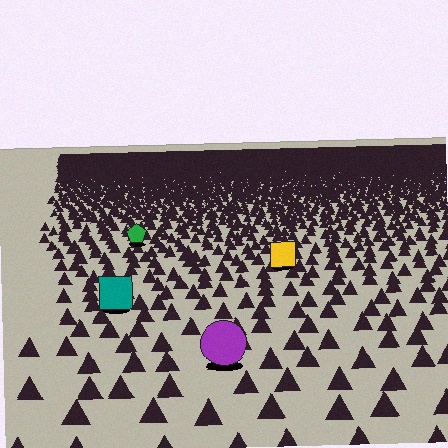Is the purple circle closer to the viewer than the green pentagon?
Yes. The purple circle is closer — you can tell from the texture gradient: the ground texture is coarser near it.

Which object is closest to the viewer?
The purple circle is closest. The texture marks near it are larger and more spread out.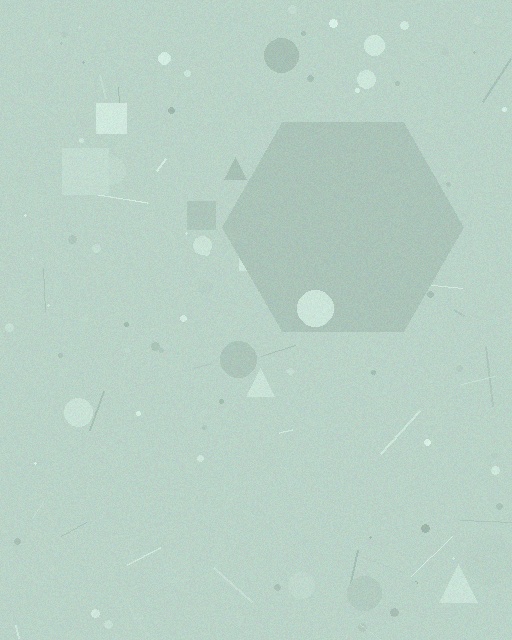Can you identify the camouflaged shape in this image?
The camouflaged shape is a hexagon.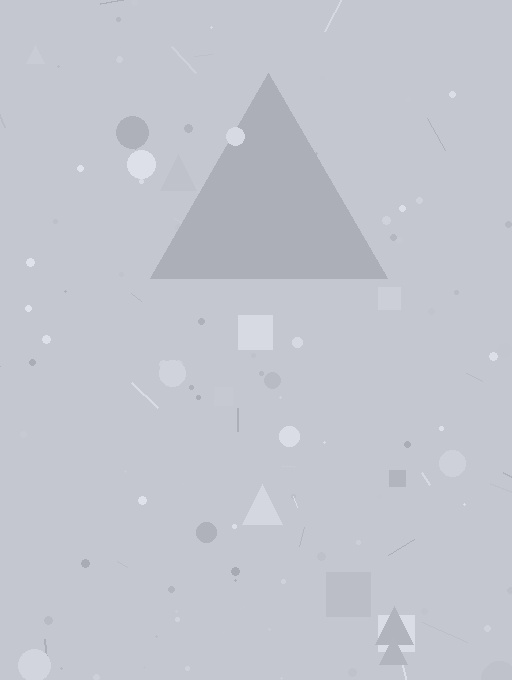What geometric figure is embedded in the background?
A triangle is embedded in the background.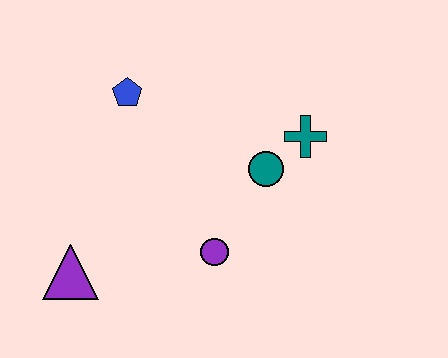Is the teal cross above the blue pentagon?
No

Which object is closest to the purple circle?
The teal circle is closest to the purple circle.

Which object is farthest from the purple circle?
The blue pentagon is farthest from the purple circle.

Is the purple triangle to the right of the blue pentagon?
No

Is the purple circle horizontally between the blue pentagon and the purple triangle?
No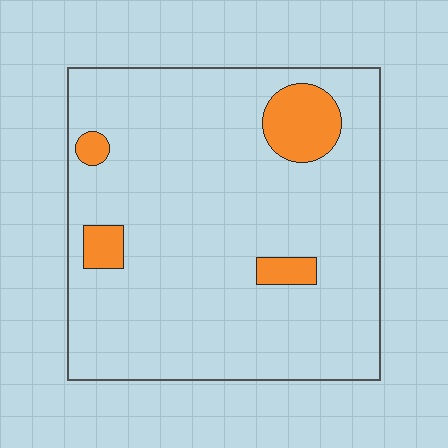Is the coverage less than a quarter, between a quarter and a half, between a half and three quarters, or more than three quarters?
Less than a quarter.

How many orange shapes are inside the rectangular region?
4.